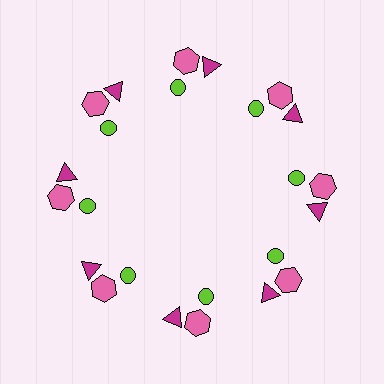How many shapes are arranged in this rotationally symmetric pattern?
There are 24 shapes, arranged in 8 groups of 3.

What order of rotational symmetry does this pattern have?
This pattern has 8-fold rotational symmetry.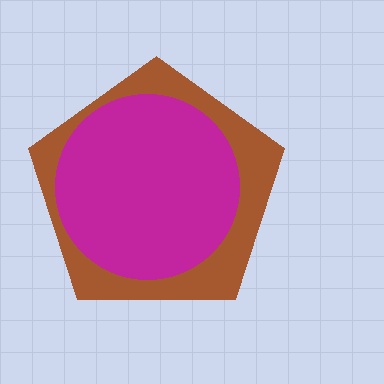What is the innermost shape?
The magenta circle.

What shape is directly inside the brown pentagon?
The magenta circle.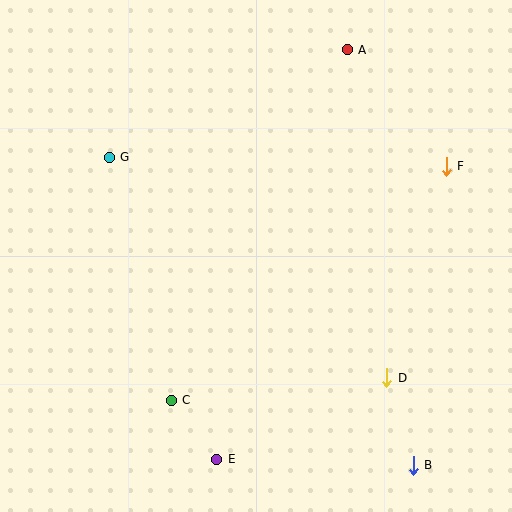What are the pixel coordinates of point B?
Point B is at (413, 465).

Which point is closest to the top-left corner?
Point G is closest to the top-left corner.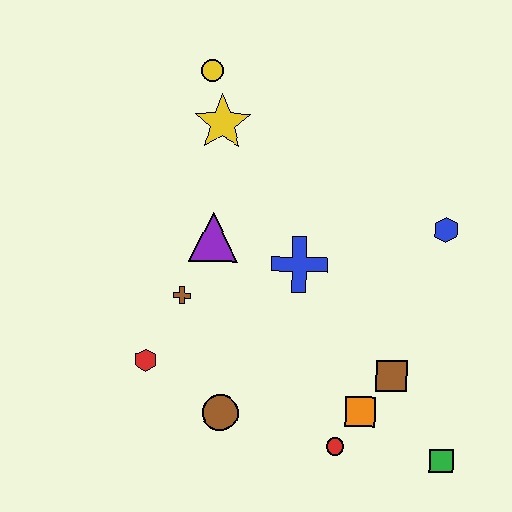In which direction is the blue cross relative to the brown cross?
The blue cross is to the right of the brown cross.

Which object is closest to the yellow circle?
The yellow star is closest to the yellow circle.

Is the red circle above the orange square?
No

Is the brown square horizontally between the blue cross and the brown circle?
No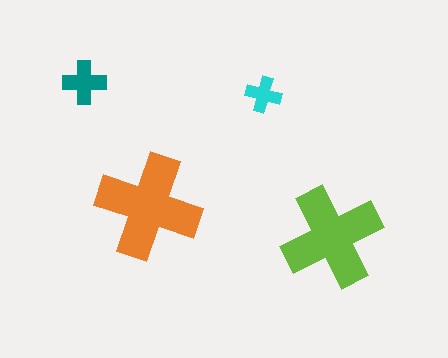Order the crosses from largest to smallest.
the orange one, the lime one, the teal one, the cyan one.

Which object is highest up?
The teal cross is topmost.